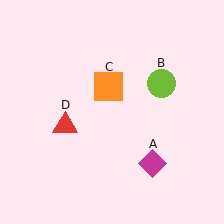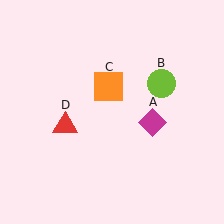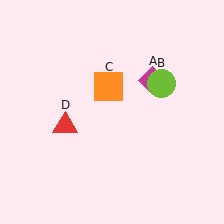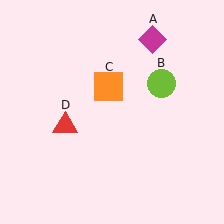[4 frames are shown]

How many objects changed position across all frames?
1 object changed position: magenta diamond (object A).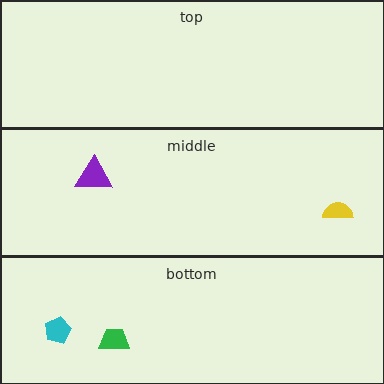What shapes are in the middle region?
The purple triangle, the yellow semicircle.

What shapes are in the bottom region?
The green trapezoid, the cyan pentagon.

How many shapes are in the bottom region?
2.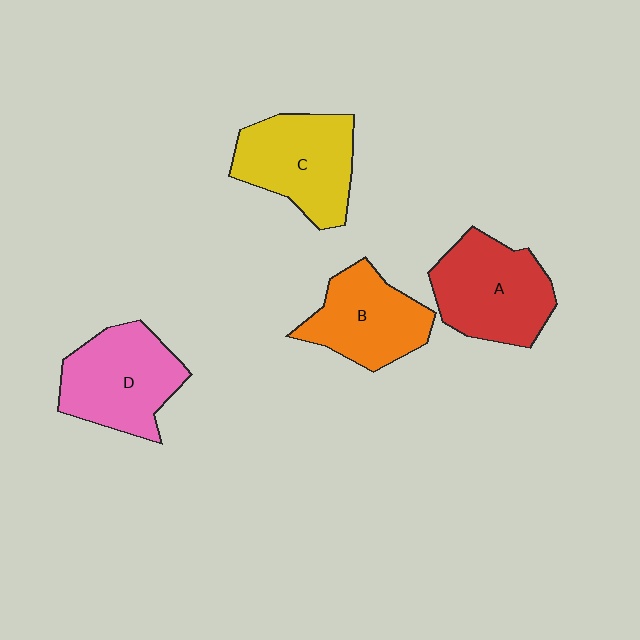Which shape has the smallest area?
Shape B (orange).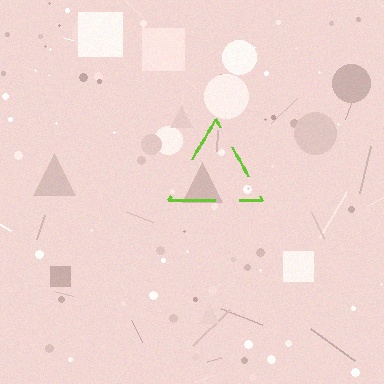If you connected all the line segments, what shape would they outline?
They would outline a triangle.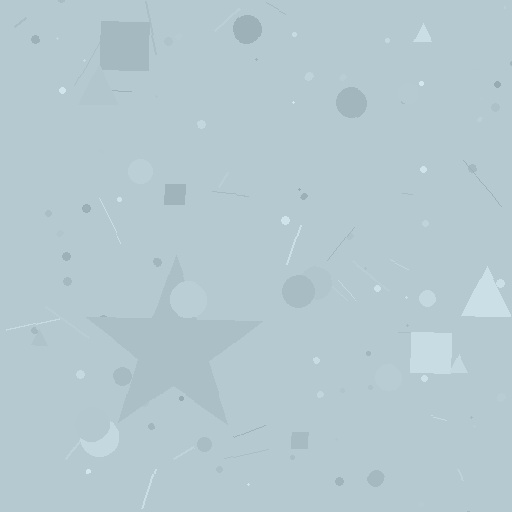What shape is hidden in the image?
A star is hidden in the image.